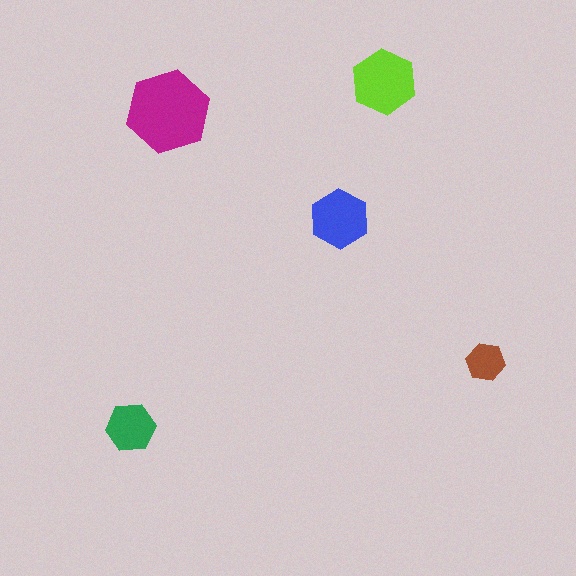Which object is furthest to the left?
The green hexagon is leftmost.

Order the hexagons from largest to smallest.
the magenta one, the lime one, the blue one, the green one, the brown one.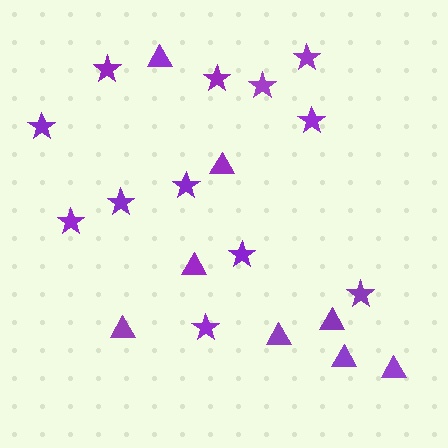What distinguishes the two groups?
There are 2 groups: one group of stars (12) and one group of triangles (8).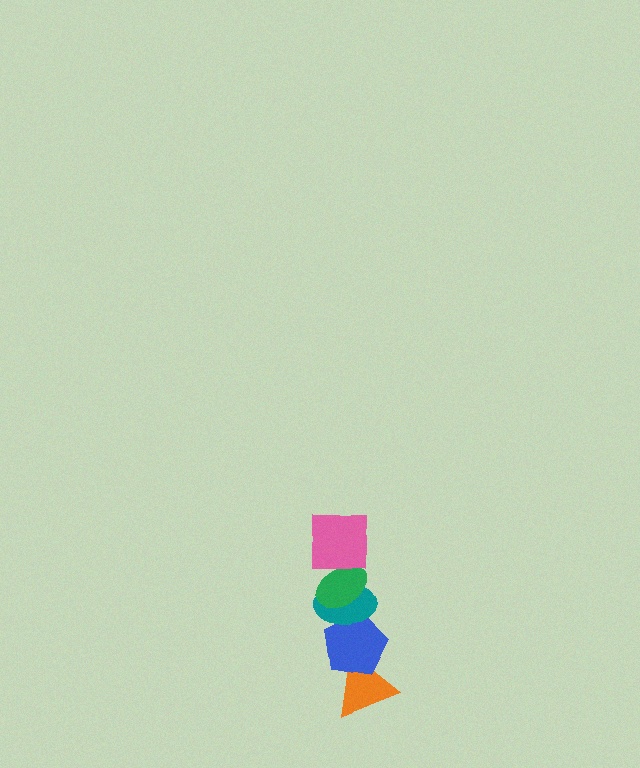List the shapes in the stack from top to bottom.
From top to bottom: the pink square, the green ellipse, the teal ellipse, the blue pentagon, the orange triangle.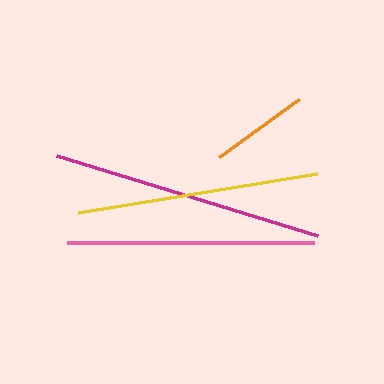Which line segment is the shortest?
The orange line is the shortest at approximately 98 pixels.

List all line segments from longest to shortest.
From longest to shortest: magenta, pink, yellow, orange.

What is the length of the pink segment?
The pink segment is approximately 247 pixels long.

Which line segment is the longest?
The magenta line is the longest at approximately 273 pixels.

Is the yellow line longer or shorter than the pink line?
The pink line is longer than the yellow line.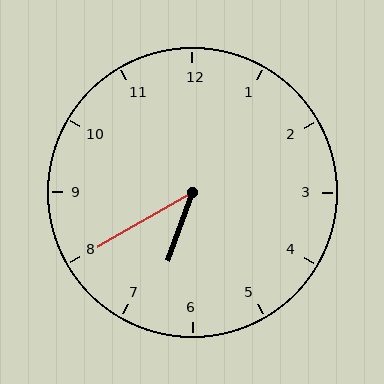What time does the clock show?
6:40.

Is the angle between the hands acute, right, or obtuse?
It is acute.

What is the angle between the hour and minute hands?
Approximately 40 degrees.